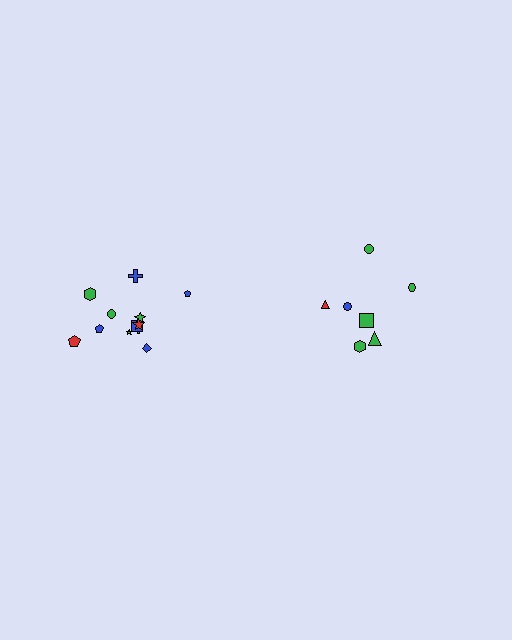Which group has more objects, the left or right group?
The left group.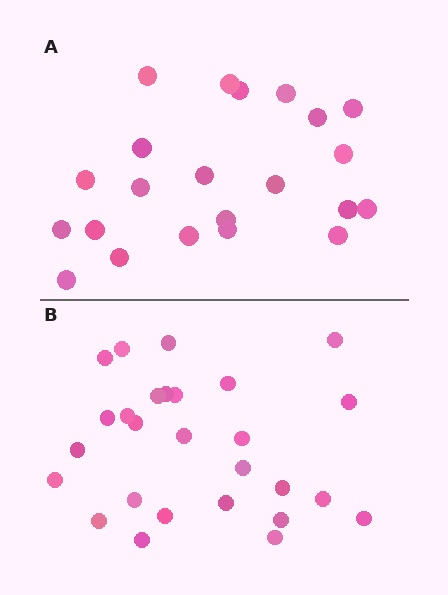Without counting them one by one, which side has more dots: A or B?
Region B (the bottom region) has more dots.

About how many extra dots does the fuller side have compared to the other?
Region B has about 5 more dots than region A.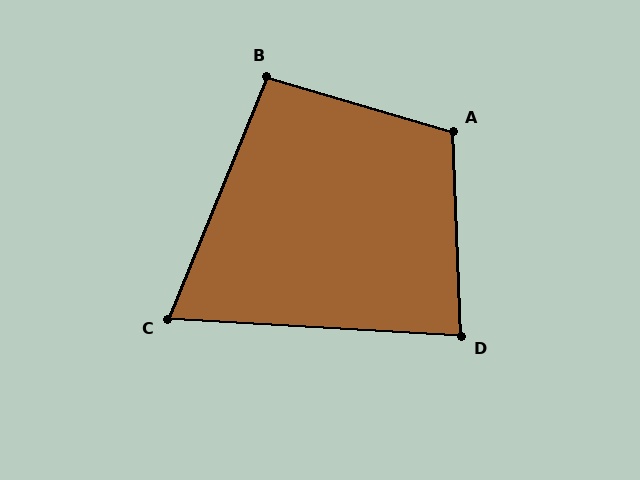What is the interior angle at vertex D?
Approximately 84 degrees (acute).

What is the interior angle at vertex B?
Approximately 96 degrees (obtuse).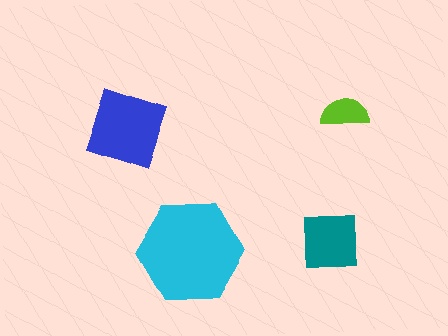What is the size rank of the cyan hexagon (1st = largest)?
1st.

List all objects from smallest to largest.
The lime semicircle, the teal square, the blue diamond, the cyan hexagon.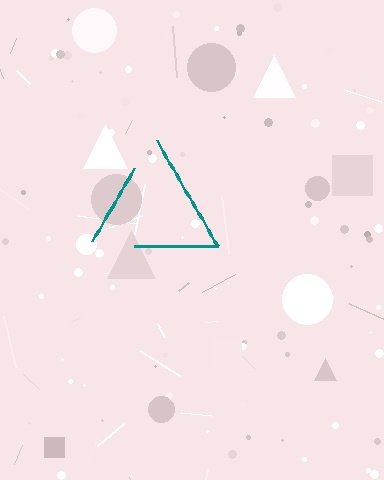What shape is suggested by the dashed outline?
The dashed outline suggests a triangle.